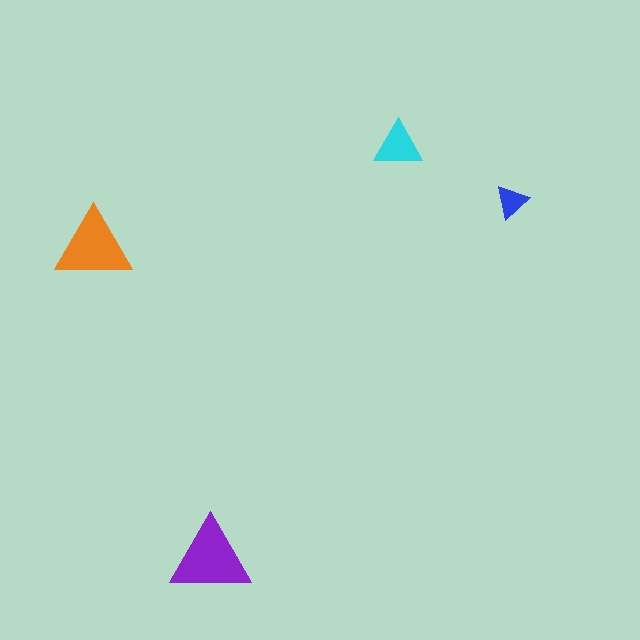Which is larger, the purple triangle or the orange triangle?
The purple one.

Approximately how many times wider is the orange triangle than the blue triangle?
About 2.5 times wider.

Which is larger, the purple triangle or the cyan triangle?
The purple one.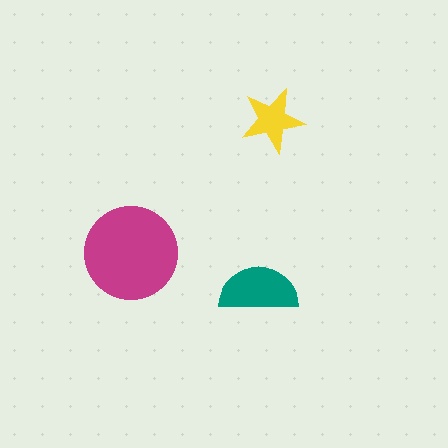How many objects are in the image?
There are 3 objects in the image.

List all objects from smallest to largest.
The yellow star, the teal semicircle, the magenta circle.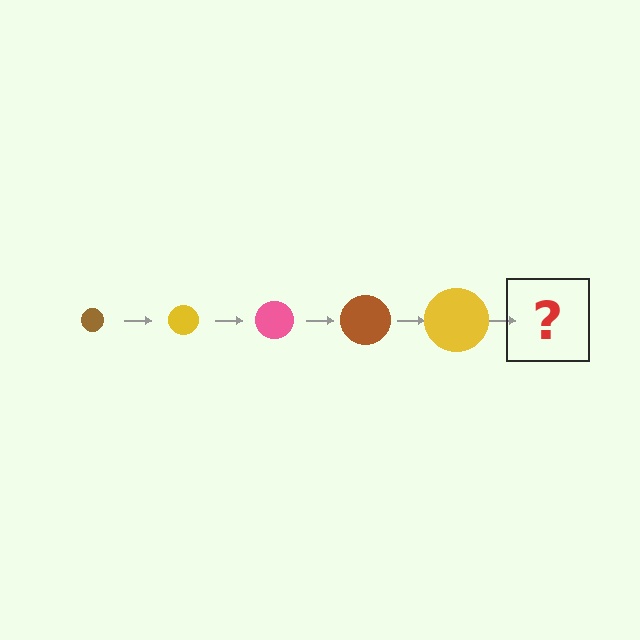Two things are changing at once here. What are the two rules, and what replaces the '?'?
The two rules are that the circle grows larger each step and the color cycles through brown, yellow, and pink. The '?' should be a pink circle, larger than the previous one.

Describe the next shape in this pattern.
It should be a pink circle, larger than the previous one.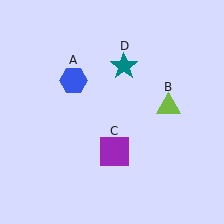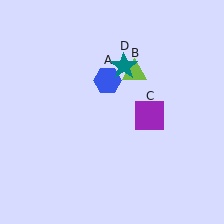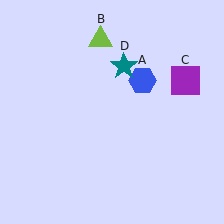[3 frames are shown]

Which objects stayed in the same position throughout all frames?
Teal star (object D) remained stationary.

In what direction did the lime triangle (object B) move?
The lime triangle (object B) moved up and to the left.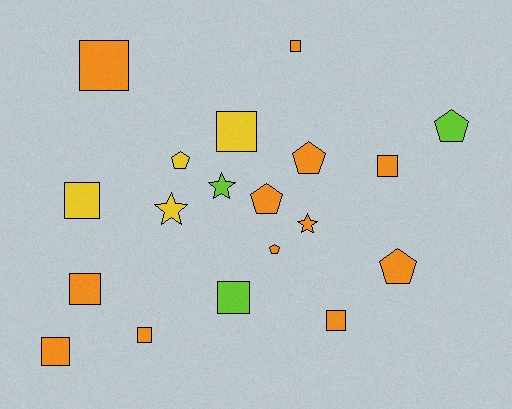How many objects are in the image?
There are 19 objects.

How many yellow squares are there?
There are 2 yellow squares.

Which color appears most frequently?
Orange, with 12 objects.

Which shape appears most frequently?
Square, with 10 objects.